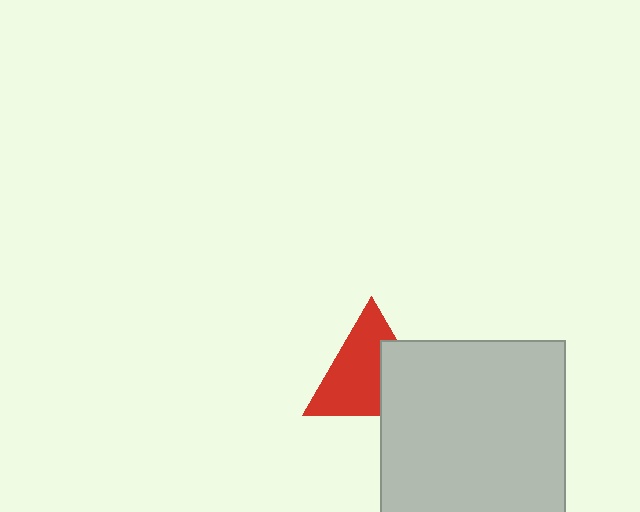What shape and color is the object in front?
The object in front is a light gray square.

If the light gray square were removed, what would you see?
You would see the complete red triangle.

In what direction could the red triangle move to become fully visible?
The red triangle could move toward the upper-left. That would shift it out from behind the light gray square entirely.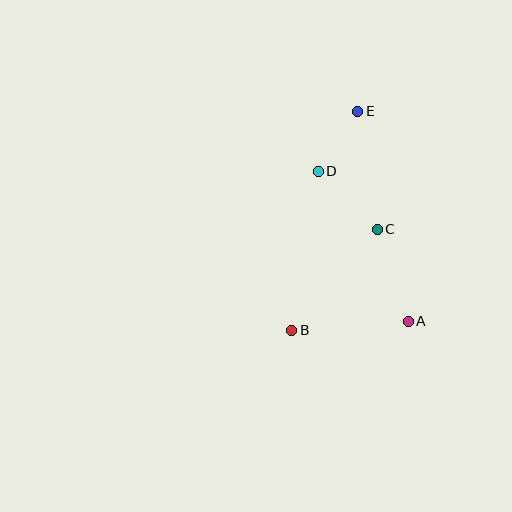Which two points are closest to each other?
Points D and E are closest to each other.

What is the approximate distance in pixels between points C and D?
The distance between C and D is approximately 82 pixels.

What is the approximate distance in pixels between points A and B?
The distance between A and B is approximately 117 pixels.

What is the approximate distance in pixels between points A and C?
The distance between A and C is approximately 97 pixels.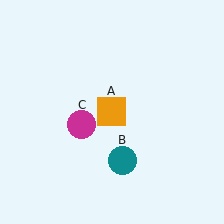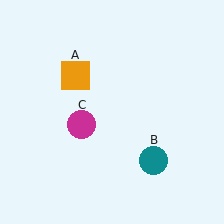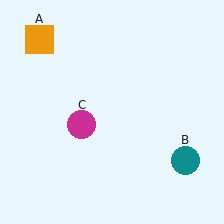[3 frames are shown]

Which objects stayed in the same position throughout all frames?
Magenta circle (object C) remained stationary.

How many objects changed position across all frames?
2 objects changed position: orange square (object A), teal circle (object B).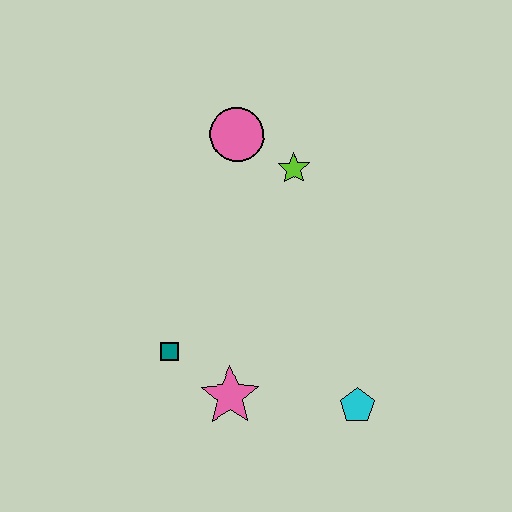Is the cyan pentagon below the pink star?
Yes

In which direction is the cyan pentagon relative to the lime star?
The cyan pentagon is below the lime star.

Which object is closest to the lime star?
The pink circle is closest to the lime star.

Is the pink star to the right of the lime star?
No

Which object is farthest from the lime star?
The cyan pentagon is farthest from the lime star.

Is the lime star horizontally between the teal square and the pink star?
No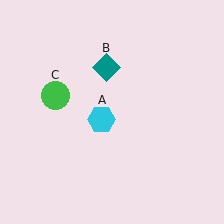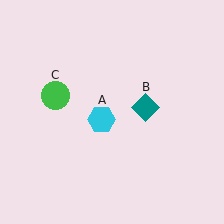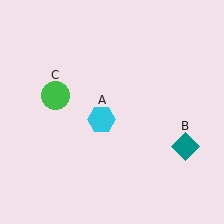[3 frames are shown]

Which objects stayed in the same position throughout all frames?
Cyan hexagon (object A) and green circle (object C) remained stationary.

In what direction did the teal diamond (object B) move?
The teal diamond (object B) moved down and to the right.